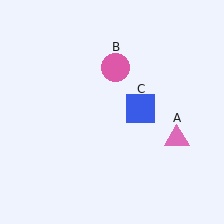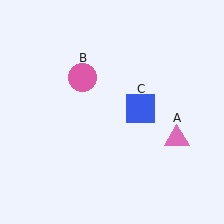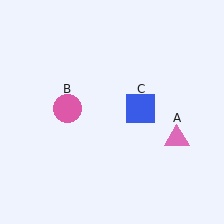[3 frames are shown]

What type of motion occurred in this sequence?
The pink circle (object B) rotated counterclockwise around the center of the scene.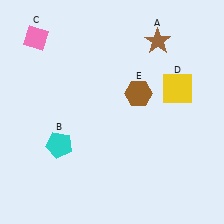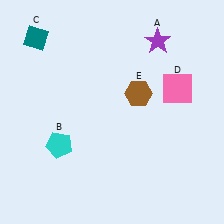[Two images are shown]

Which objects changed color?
A changed from brown to purple. C changed from pink to teal. D changed from yellow to pink.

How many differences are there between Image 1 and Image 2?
There are 3 differences between the two images.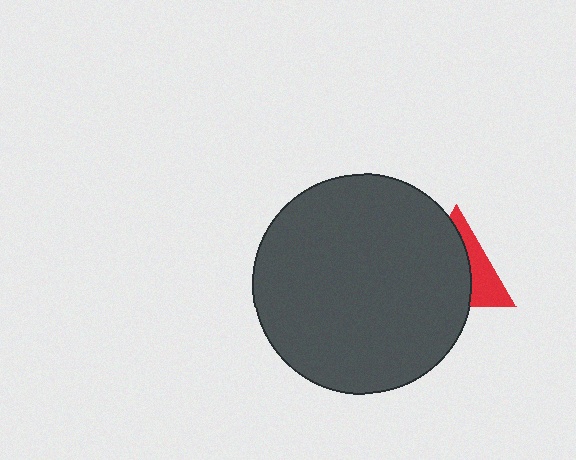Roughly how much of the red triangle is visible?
A small part of it is visible (roughly 36%).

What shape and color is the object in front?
The object in front is a dark gray circle.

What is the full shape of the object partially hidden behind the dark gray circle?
The partially hidden object is a red triangle.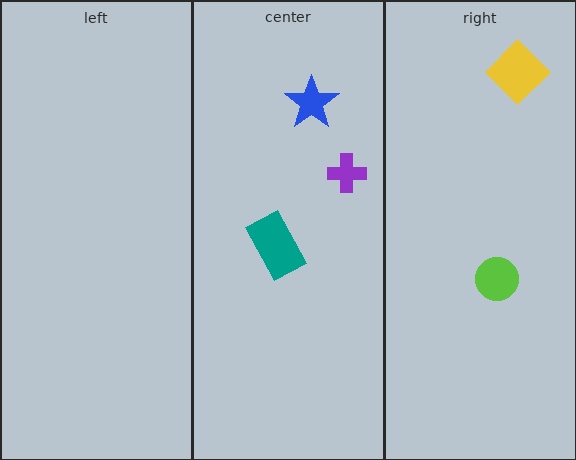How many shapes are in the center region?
3.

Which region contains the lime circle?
The right region.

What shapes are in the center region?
The teal rectangle, the purple cross, the blue star.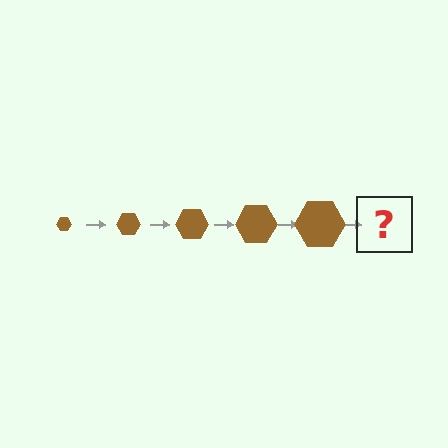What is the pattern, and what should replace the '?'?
The pattern is that the hexagon gets progressively larger each step. The '?' should be a brown hexagon, larger than the previous one.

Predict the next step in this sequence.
The next step is a brown hexagon, larger than the previous one.